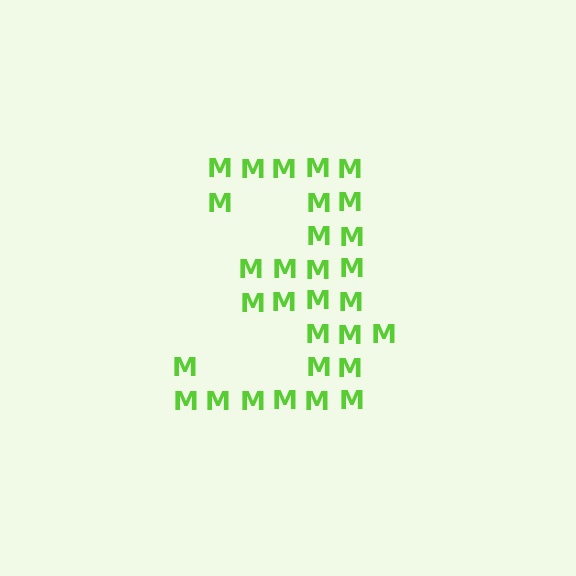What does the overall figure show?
The overall figure shows the digit 3.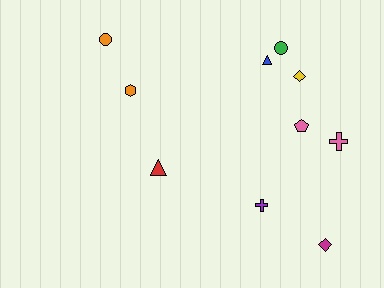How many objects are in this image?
There are 10 objects.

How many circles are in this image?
There are 2 circles.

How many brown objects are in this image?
There are no brown objects.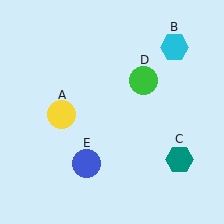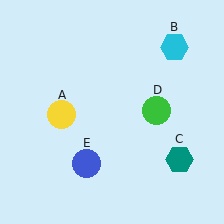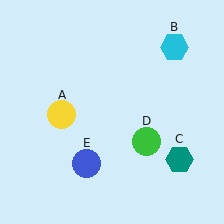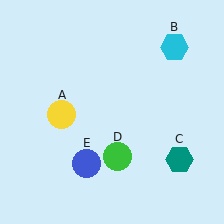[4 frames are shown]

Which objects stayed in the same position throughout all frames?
Yellow circle (object A) and cyan hexagon (object B) and teal hexagon (object C) and blue circle (object E) remained stationary.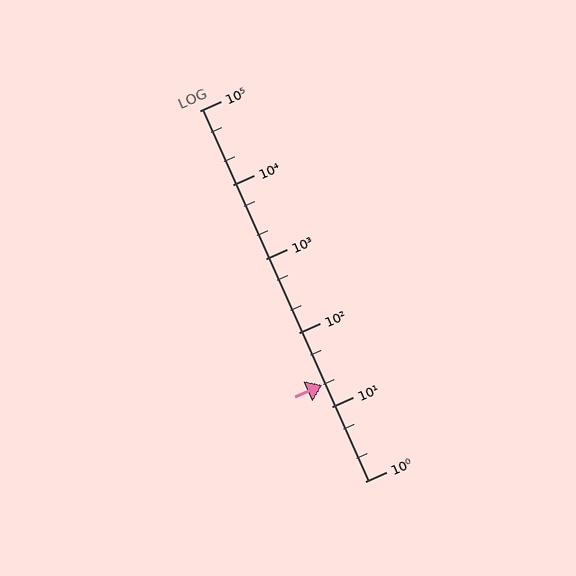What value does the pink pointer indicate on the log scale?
The pointer indicates approximately 20.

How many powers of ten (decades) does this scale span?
The scale spans 5 decades, from 1 to 100000.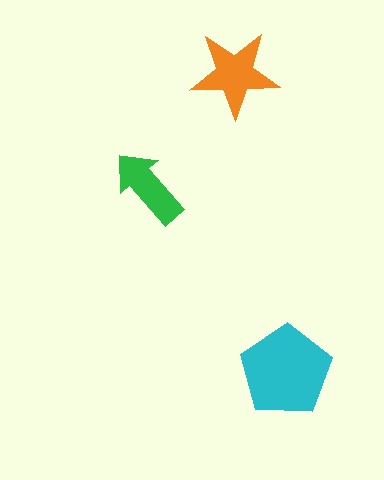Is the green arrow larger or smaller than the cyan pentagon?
Smaller.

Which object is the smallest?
The green arrow.